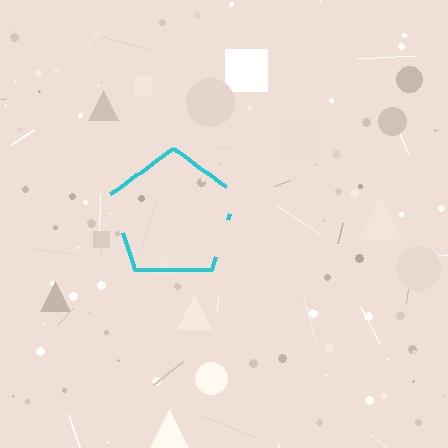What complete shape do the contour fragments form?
The contour fragments form a pentagon.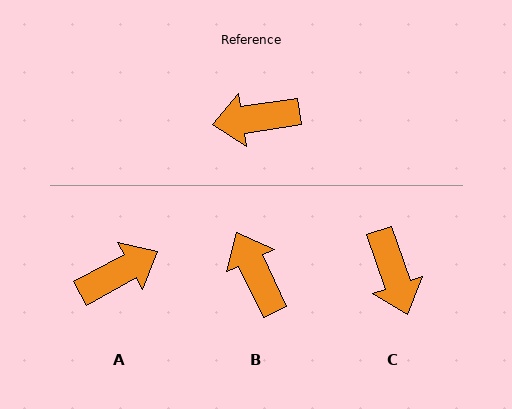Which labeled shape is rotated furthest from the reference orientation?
A, about 160 degrees away.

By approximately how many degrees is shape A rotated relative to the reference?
Approximately 160 degrees clockwise.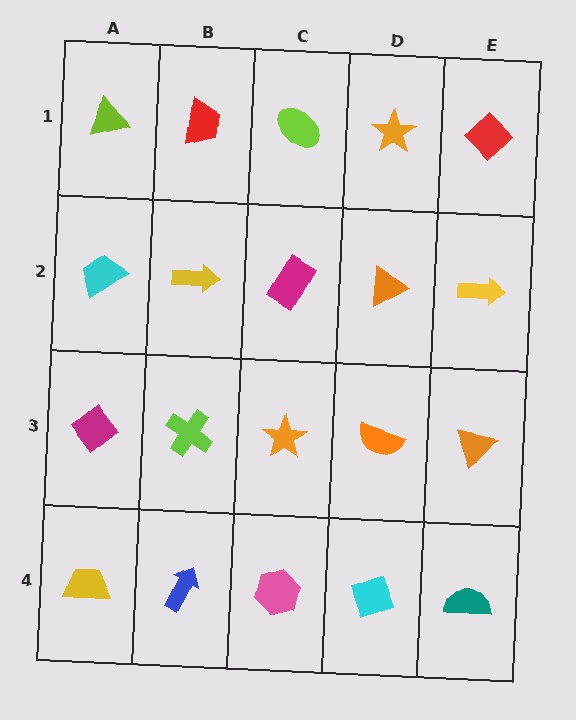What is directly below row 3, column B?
A blue arrow.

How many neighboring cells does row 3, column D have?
4.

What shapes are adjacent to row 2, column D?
An orange star (row 1, column D), an orange semicircle (row 3, column D), a magenta rectangle (row 2, column C), a yellow arrow (row 2, column E).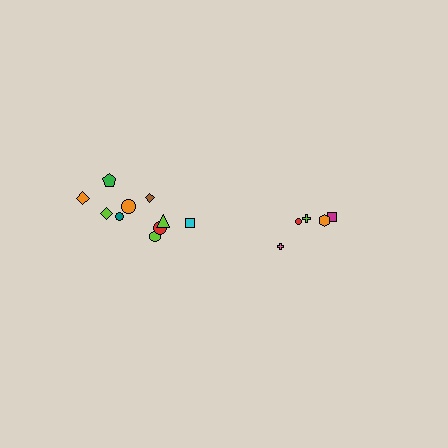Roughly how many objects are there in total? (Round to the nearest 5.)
Roughly 15 objects in total.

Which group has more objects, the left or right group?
The left group.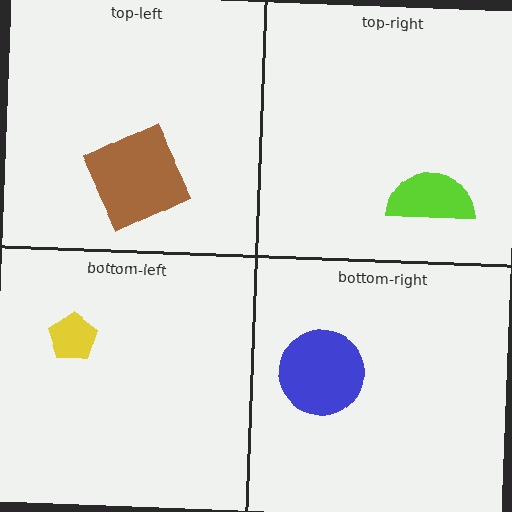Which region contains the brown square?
The top-left region.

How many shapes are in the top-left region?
1.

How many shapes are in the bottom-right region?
1.